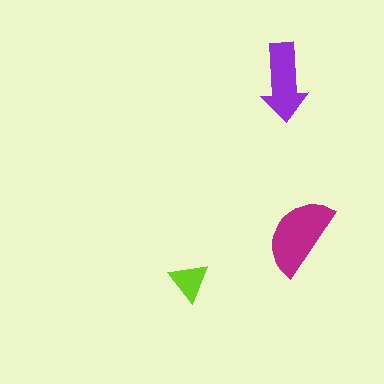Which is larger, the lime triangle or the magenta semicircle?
The magenta semicircle.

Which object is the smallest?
The lime triangle.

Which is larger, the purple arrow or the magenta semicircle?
The magenta semicircle.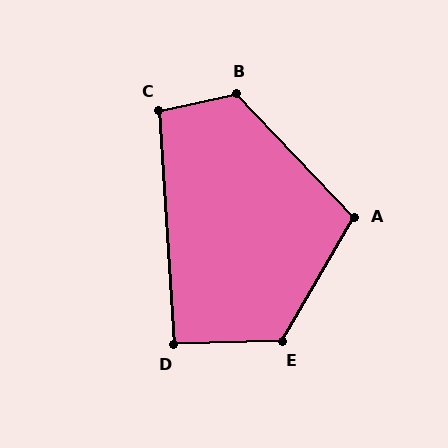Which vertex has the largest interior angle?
E, at approximately 122 degrees.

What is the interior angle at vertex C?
Approximately 99 degrees (obtuse).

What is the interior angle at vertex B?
Approximately 121 degrees (obtuse).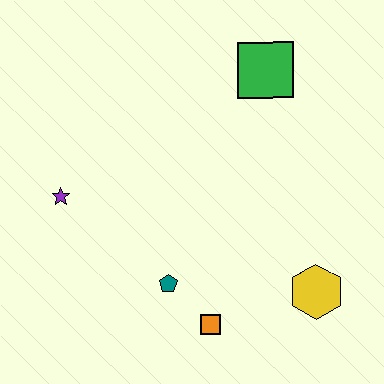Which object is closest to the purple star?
The teal pentagon is closest to the purple star.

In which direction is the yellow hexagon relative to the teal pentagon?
The yellow hexagon is to the right of the teal pentagon.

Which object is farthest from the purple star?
The yellow hexagon is farthest from the purple star.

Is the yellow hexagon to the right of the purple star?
Yes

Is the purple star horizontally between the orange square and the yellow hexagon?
No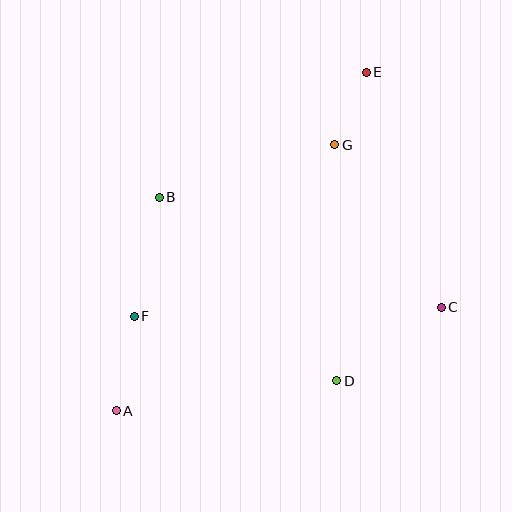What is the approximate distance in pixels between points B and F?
The distance between B and F is approximately 122 pixels.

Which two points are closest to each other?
Points E and G are closest to each other.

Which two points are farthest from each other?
Points A and E are farthest from each other.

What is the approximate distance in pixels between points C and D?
The distance between C and D is approximately 128 pixels.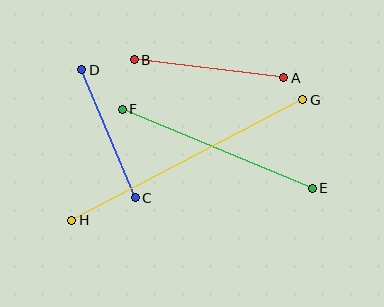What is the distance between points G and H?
The distance is approximately 260 pixels.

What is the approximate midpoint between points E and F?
The midpoint is at approximately (217, 149) pixels.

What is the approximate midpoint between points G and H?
The midpoint is at approximately (187, 160) pixels.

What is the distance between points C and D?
The distance is approximately 139 pixels.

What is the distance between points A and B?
The distance is approximately 151 pixels.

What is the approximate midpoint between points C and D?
The midpoint is at approximately (108, 134) pixels.